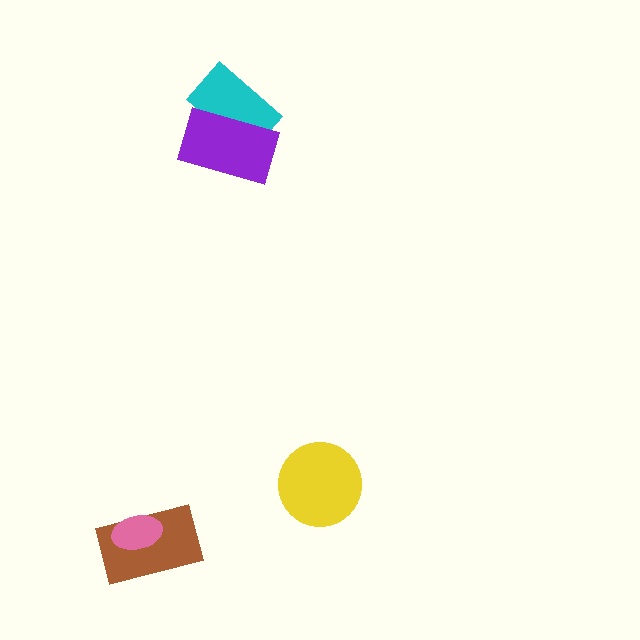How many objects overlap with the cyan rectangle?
1 object overlaps with the cyan rectangle.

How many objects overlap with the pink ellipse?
1 object overlaps with the pink ellipse.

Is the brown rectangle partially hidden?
Yes, it is partially covered by another shape.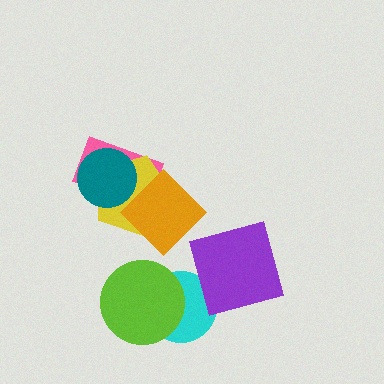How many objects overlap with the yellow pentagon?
3 objects overlap with the yellow pentagon.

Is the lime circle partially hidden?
No, no other shape covers it.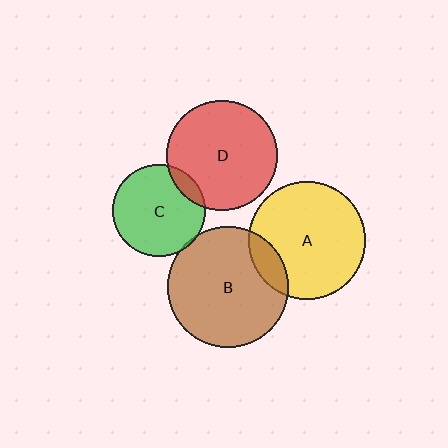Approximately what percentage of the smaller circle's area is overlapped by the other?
Approximately 5%.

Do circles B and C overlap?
Yes.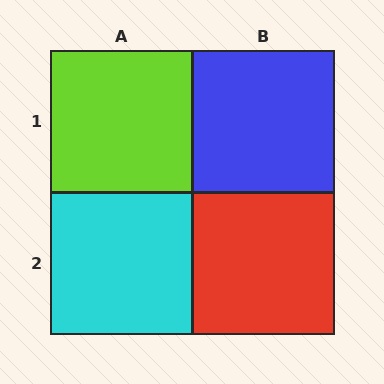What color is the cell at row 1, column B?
Blue.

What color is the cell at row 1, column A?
Lime.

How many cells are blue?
1 cell is blue.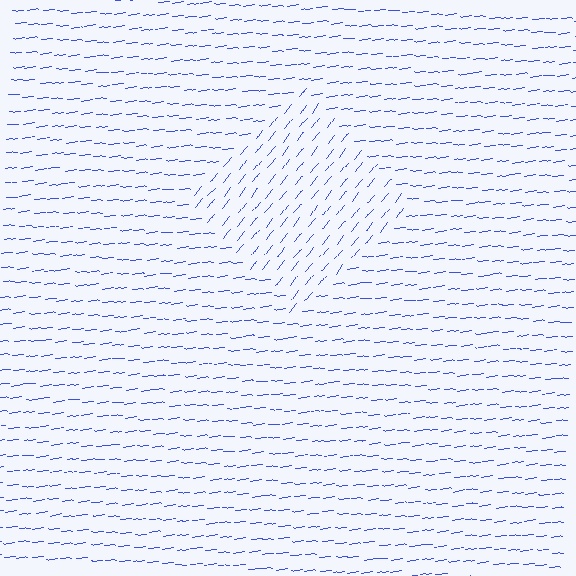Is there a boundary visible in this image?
Yes, there is a texture boundary formed by a change in line orientation.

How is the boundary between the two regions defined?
The boundary is defined purely by a change in line orientation (approximately 45 degrees difference). All lines are the same color and thickness.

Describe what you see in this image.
The image is filled with small blue line segments. A diamond region in the image has lines oriented differently from the surrounding lines, creating a visible texture boundary.